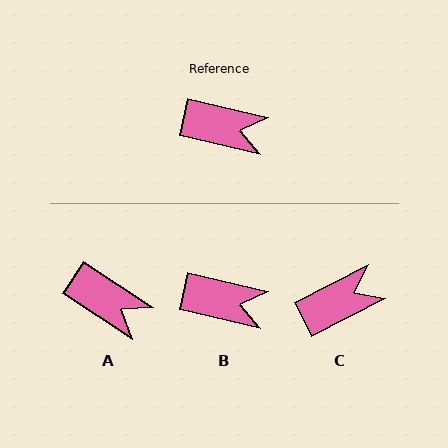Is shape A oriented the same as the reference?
No, it is off by about 20 degrees.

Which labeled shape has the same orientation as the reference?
B.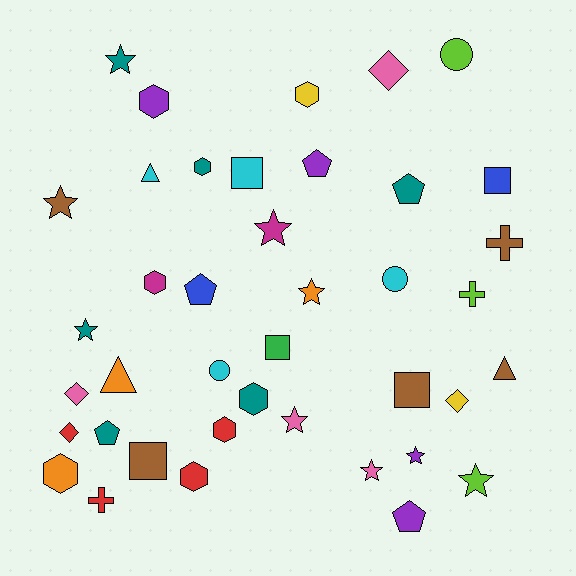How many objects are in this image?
There are 40 objects.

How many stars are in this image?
There are 9 stars.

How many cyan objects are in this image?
There are 4 cyan objects.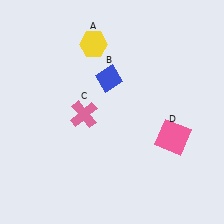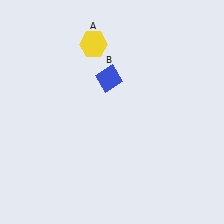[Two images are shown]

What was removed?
The pink square (D), the pink cross (C) were removed in Image 2.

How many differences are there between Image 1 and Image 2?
There are 2 differences between the two images.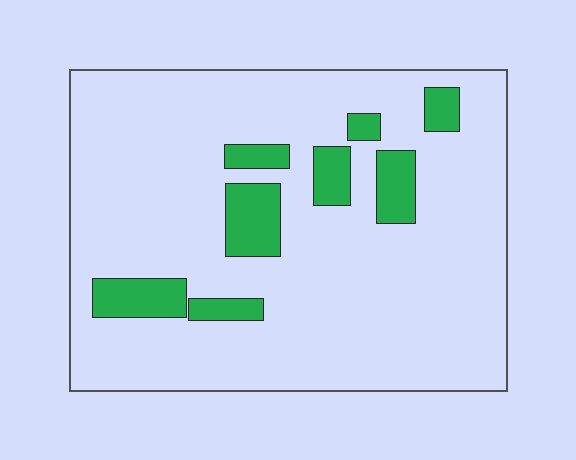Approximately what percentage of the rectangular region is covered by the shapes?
Approximately 15%.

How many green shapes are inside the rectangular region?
8.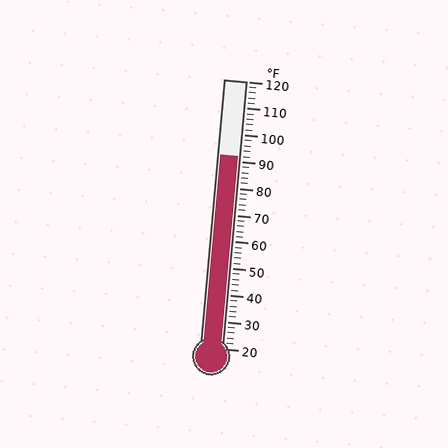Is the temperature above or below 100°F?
The temperature is below 100°F.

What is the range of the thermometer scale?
The thermometer scale ranges from 20°F to 120°F.